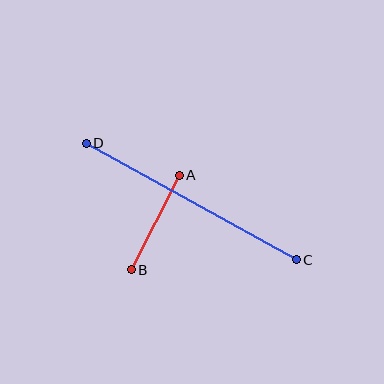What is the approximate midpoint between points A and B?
The midpoint is at approximately (155, 223) pixels.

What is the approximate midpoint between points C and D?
The midpoint is at approximately (191, 202) pixels.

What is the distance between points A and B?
The distance is approximately 106 pixels.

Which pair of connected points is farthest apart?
Points C and D are farthest apart.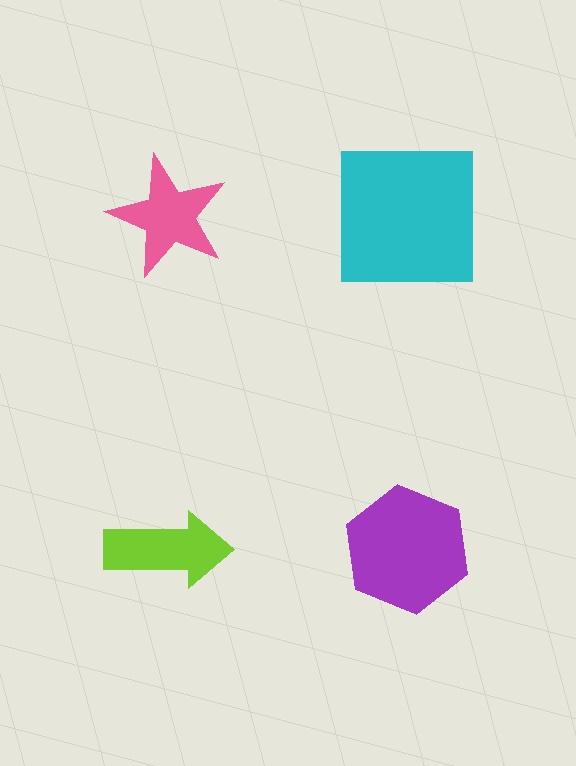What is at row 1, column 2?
A cyan square.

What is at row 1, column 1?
A pink star.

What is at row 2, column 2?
A purple hexagon.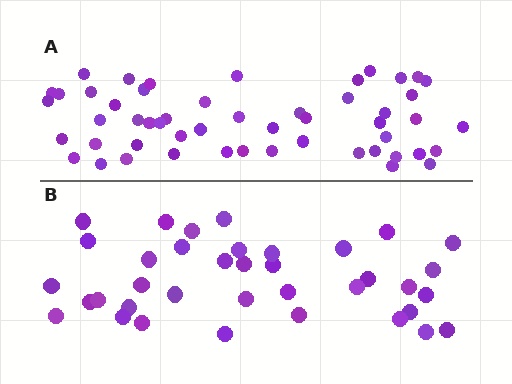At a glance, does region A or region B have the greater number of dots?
Region A (the top region) has more dots.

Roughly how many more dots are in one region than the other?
Region A has approximately 15 more dots than region B.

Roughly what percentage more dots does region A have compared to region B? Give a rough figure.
About 40% more.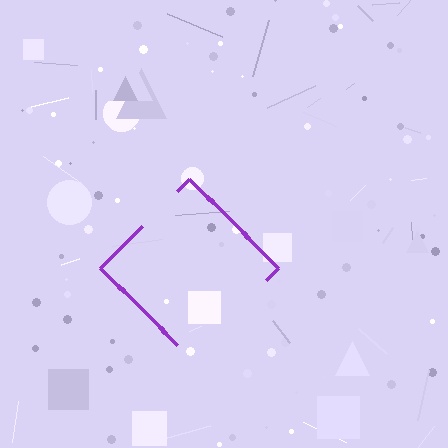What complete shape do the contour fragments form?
The contour fragments form a diamond.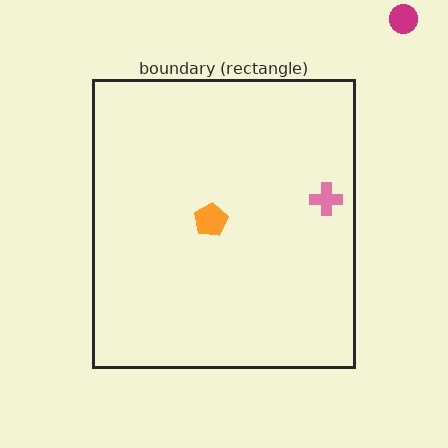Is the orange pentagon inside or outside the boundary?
Inside.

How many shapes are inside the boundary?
2 inside, 1 outside.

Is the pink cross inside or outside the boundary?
Inside.